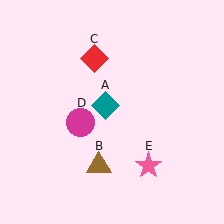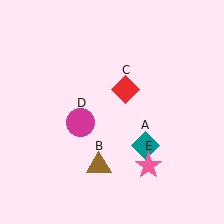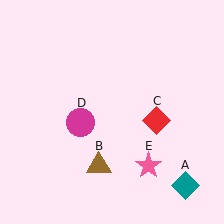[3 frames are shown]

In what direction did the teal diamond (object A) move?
The teal diamond (object A) moved down and to the right.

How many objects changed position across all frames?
2 objects changed position: teal diamond (object A), red diamond (object C).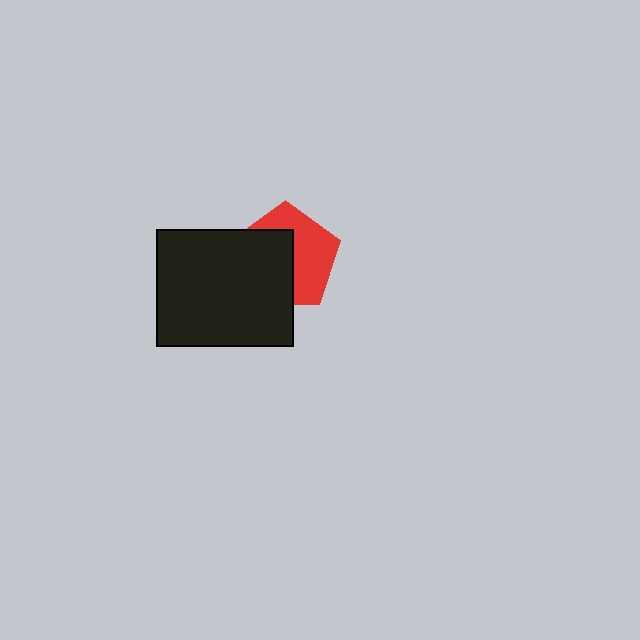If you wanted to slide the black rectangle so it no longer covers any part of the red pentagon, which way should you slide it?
Slide it toward the lower-left — that is the most direct way to separate the two shapes.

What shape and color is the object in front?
The object in front is a black rectangle.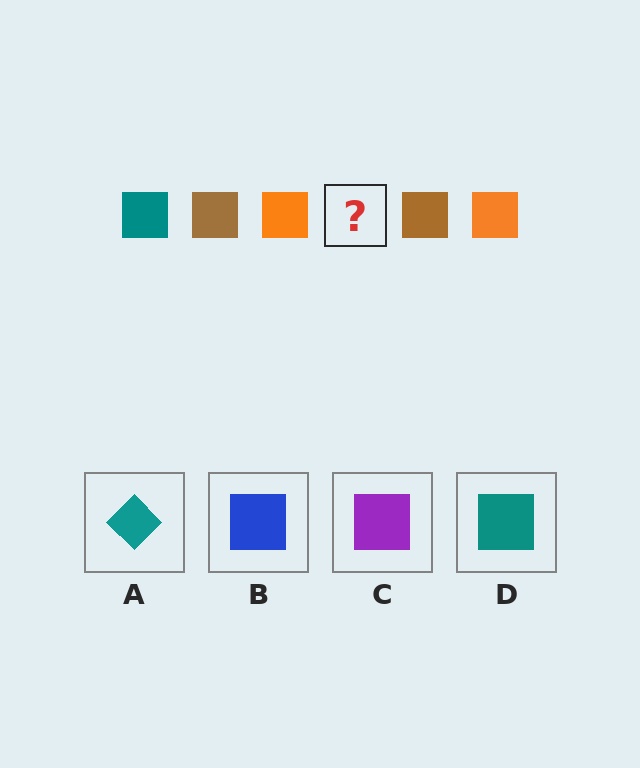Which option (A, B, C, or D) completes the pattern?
D.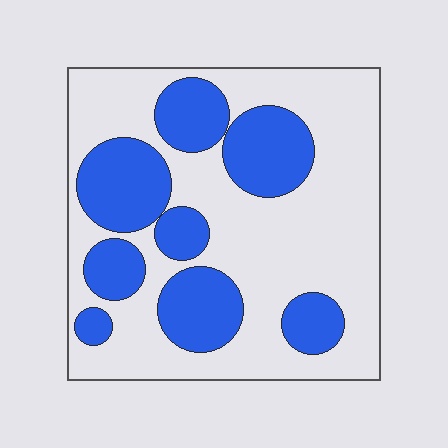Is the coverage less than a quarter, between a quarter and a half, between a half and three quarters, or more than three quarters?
Between a quarter and a half.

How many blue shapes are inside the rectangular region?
8.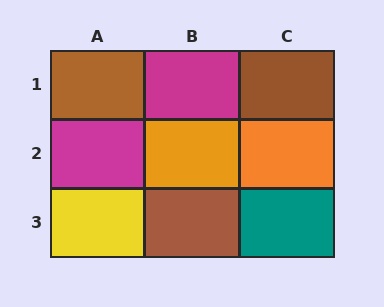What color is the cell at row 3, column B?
Brown.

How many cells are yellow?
1 cell is yellow.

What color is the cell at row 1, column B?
Magenta.